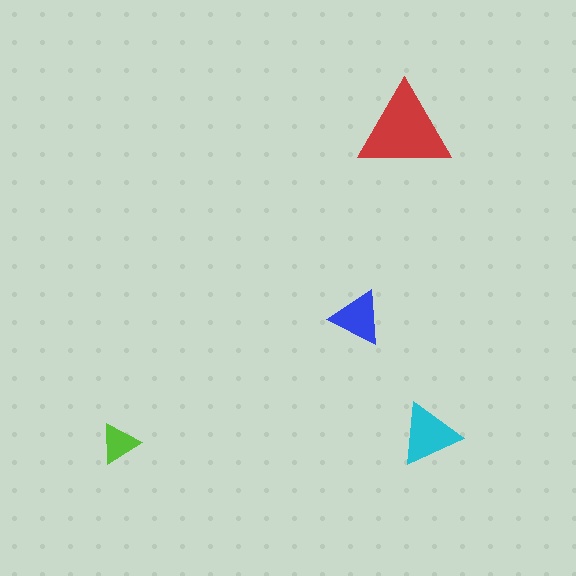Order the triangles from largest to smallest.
the red one, the cyan one, the blue one, the lime one.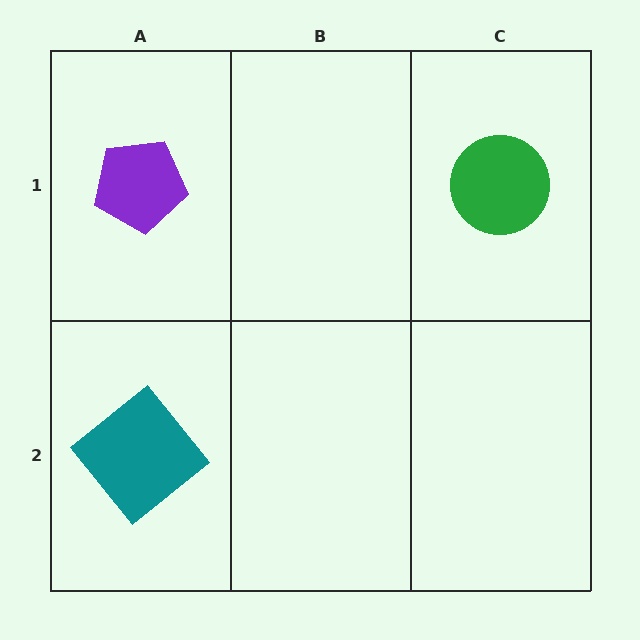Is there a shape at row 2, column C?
No, that cell is empty.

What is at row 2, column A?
A teal diamond.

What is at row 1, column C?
A green circle.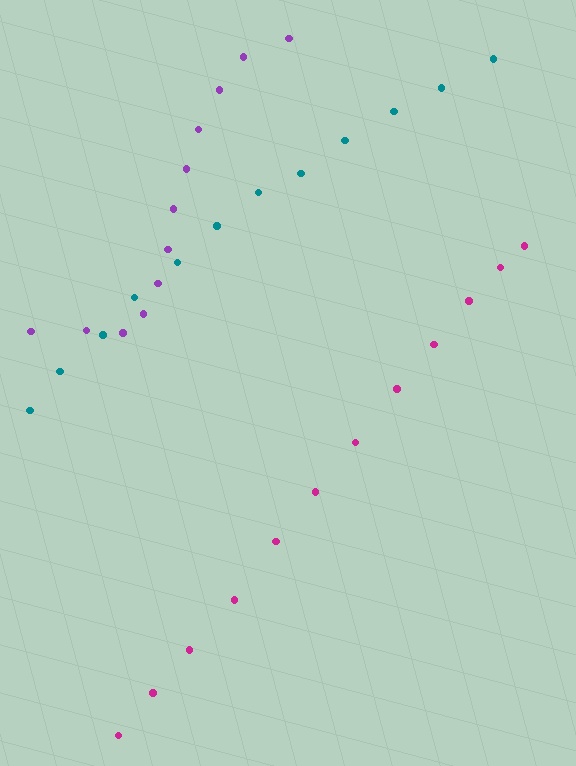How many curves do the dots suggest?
There are 3 distinct paths.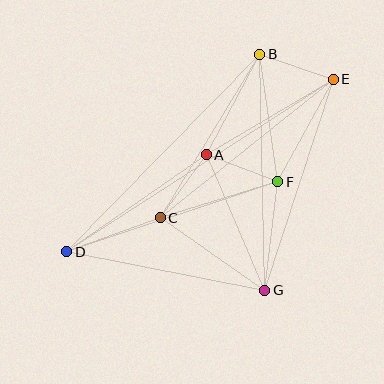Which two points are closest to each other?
Points A and F are closest to each other.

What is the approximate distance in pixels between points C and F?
The distance between C and F is approximately 123 pixels.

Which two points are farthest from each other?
Points D and E are farthest from each other.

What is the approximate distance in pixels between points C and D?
The distance between C and D is approximately 99 pixels.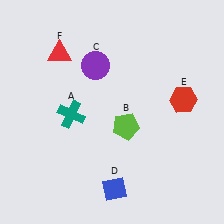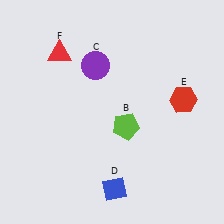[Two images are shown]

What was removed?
The teal cross (A) was removed in Image 2.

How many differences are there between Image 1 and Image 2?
There is 1 difference between the two images.